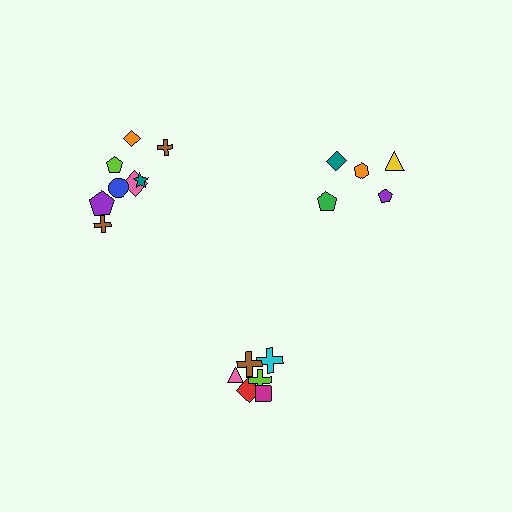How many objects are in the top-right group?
There are 5 objects.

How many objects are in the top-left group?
There are 8 objects.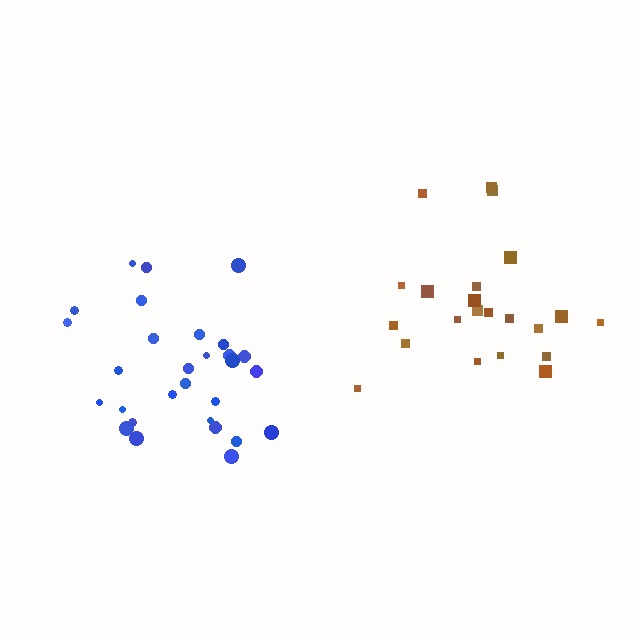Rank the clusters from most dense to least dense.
blue, brown.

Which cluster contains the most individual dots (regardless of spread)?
Blue (29).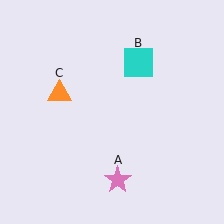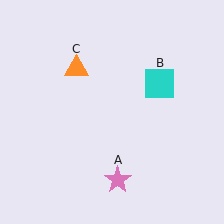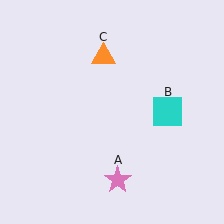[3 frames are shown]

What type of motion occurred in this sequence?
The cyan square (object B), orange triangle (object C) rotated clockwise around the center of the scene.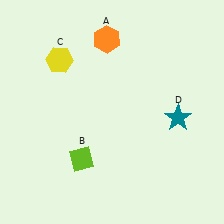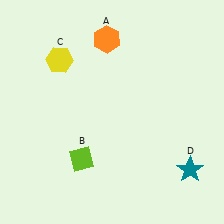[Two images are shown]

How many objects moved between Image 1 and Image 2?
1 object moved between the two images.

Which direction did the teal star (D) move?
The teal star (D) moved down.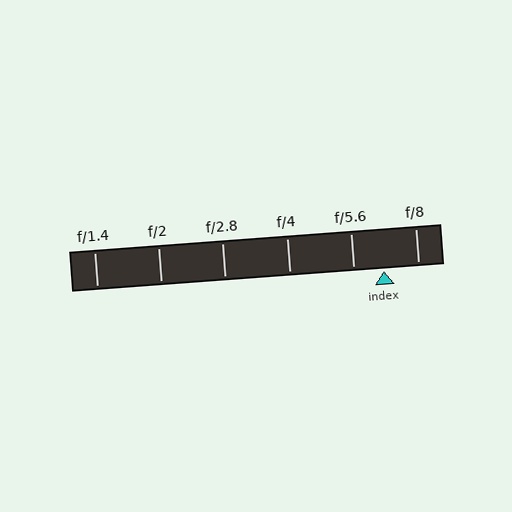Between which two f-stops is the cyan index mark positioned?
The index mark is between f/5.6 and f/8.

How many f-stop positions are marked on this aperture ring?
There are 6 f-stop positions marked.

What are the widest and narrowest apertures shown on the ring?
The widest aperture shown is f/1.4 and the narrowest is f/8.